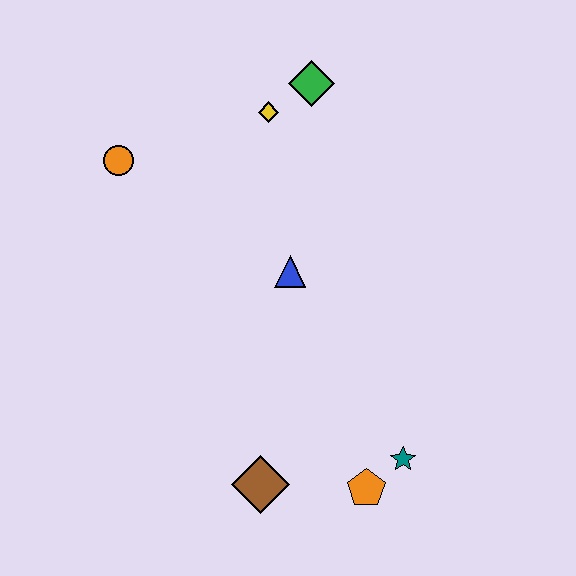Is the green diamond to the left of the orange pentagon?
Yes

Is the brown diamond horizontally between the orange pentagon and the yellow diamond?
No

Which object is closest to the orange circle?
The yellow diamond is closest to the orange circle.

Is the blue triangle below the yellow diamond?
Yes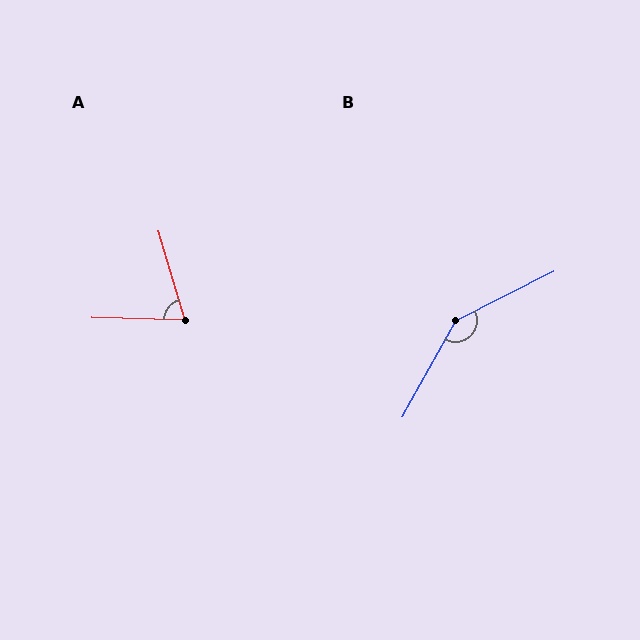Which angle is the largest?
B, at approximately 146 degrees.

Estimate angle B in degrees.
Approximately 146 degrees.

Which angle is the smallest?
A, at approximately 72 degrees.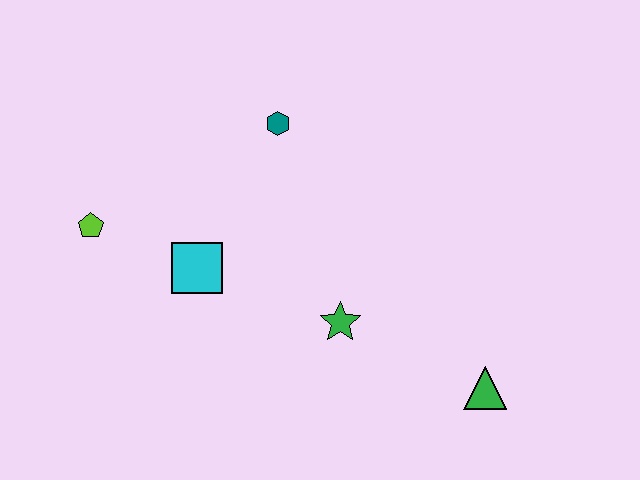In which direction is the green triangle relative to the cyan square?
The green triangle is to the right of the cyan square.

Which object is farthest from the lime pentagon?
The green triangle is farthest from the lime pentagon.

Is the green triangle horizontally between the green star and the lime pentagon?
No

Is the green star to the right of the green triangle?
No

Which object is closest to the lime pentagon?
The cyan square is closest to the lime pentagon.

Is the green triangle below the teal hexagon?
Yes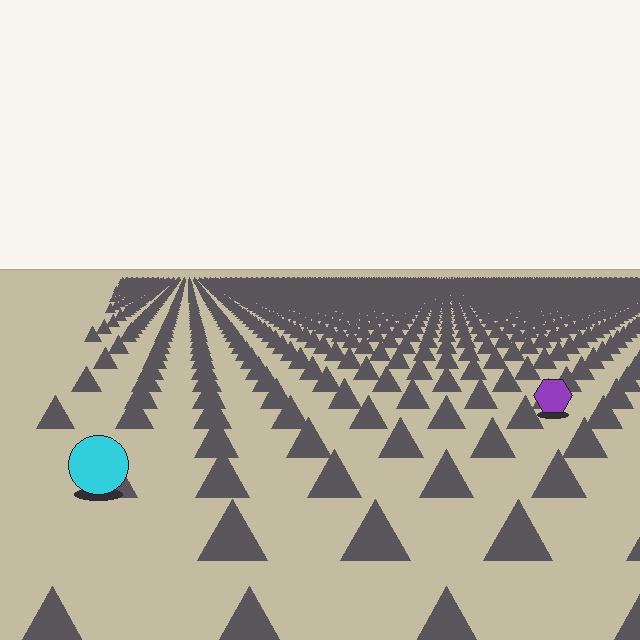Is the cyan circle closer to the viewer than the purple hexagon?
Yes. The cyan circle is closer — you can tell from the texture gradient: the ground texture is coarser near it.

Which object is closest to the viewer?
The cyan circle is closest. The texture marks near it are larger and more spread out.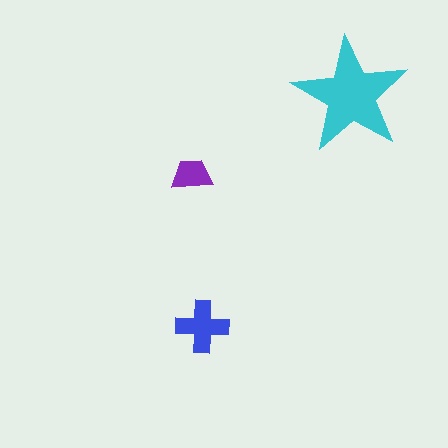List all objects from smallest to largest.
The purple trapezoid, the blue cross, the cyan star.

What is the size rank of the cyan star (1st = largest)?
1st.